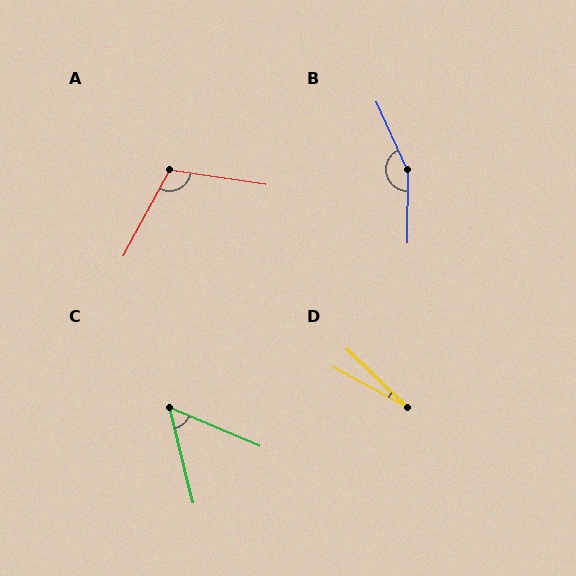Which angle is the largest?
B, at approximately 156 degrees.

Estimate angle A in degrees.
Approximately 109 degrees.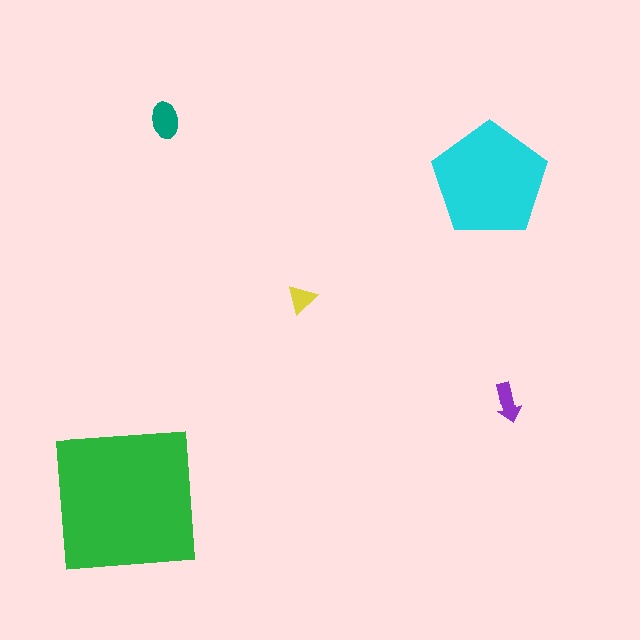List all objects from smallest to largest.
The yellow triangle, the purple arrow, the teal ellipse, the cyan pentagon, the green square.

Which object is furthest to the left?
The green square is leftmost.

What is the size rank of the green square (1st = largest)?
1st.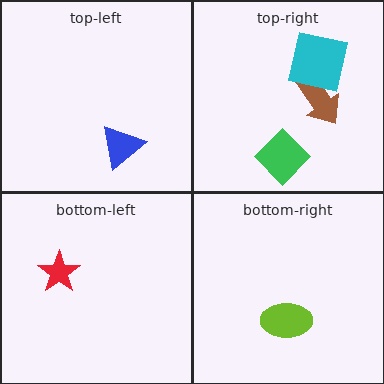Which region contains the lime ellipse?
The bottom-right region.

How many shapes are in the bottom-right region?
1.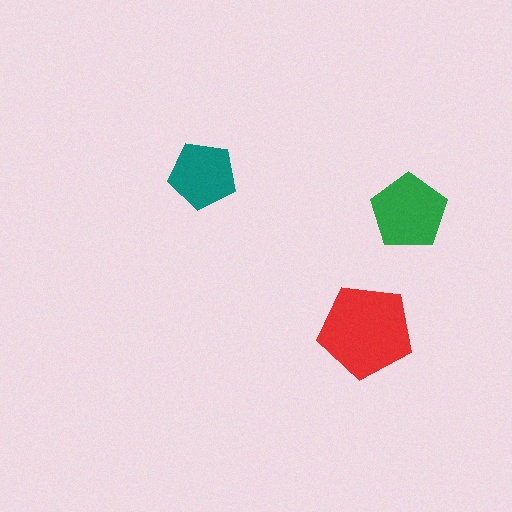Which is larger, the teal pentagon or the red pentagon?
The red one.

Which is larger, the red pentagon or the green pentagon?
The red one.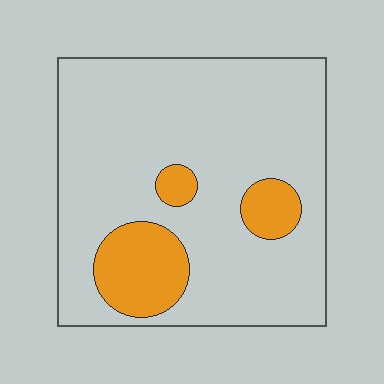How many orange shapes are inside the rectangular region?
3.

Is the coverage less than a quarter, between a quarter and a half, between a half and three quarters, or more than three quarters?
Less than a quarter.